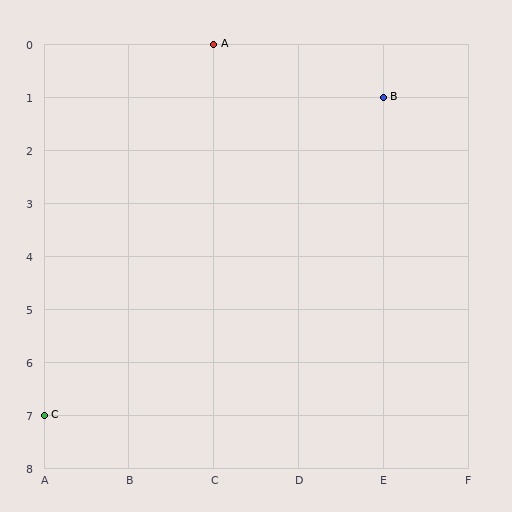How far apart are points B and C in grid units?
Points B and C are 4 columns and 6 rows apart (about 7.2 grid units diagonally).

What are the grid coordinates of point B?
Point B is at grid coordinates (E, 1).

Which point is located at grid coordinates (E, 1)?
Point B is at (E, 1).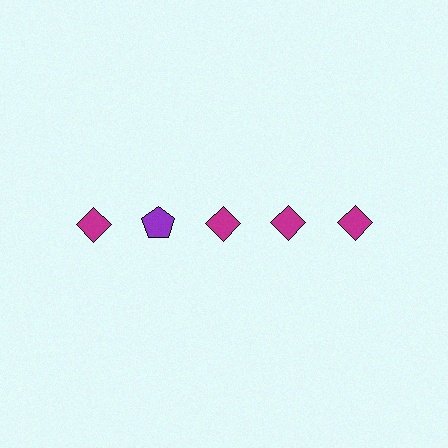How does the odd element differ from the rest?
It differs in both color (purple instead of magenta) and shape (pentagon instead of diamond).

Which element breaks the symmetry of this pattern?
The purple pentagon in the top row, second from left column breaks the symmetry. All other shapes are magenta diamonds.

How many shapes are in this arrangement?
There are 5 shapes arranged in a grid pattern.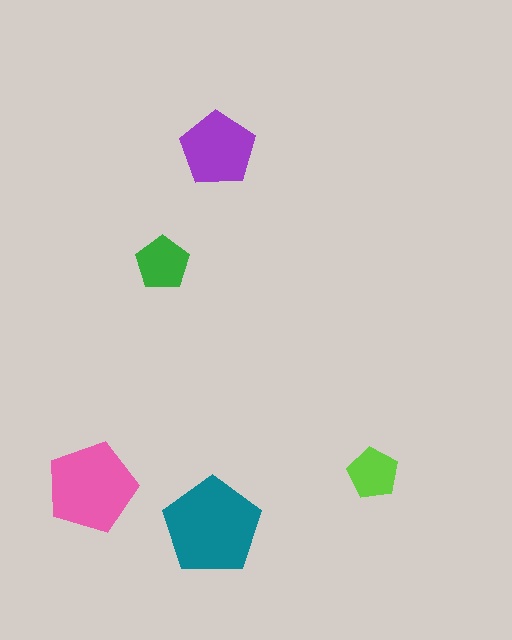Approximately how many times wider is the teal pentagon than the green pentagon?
About 2 times wider.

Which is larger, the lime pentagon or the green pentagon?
The green one.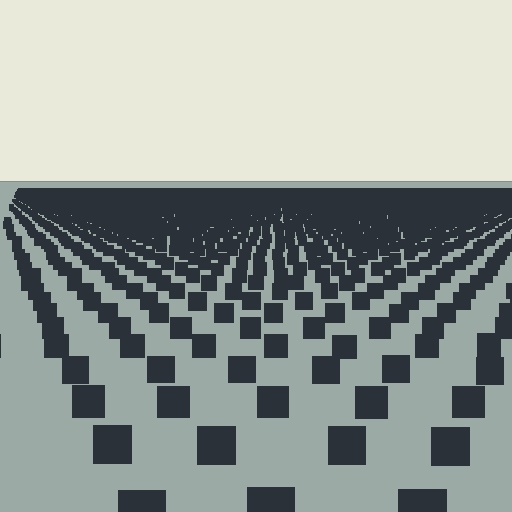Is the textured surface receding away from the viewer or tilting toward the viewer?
The surface is receding away from the viewer. Texture elements get smaller and denser toward the top.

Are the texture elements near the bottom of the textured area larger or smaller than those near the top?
Larger. Near the bottom, elements are closer to the viewer and appear at a bigger on-screen size.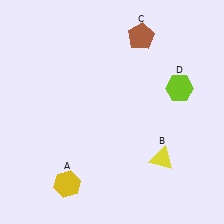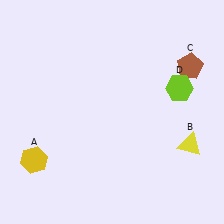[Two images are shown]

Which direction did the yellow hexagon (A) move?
The yellow hexagon (A) moved left.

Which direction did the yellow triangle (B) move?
The yellow triangle (B) moved right.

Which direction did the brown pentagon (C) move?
The brown pentagon (C) moved right.